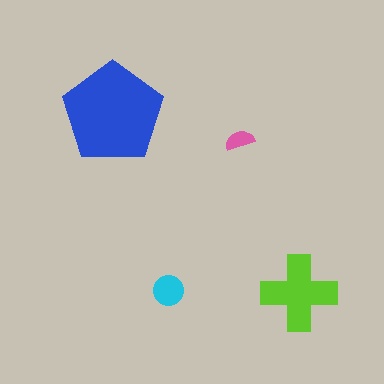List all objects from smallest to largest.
The pink semicircle, the cyan circle, the lime cross, the blue pentagon.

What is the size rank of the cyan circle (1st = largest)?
3rd.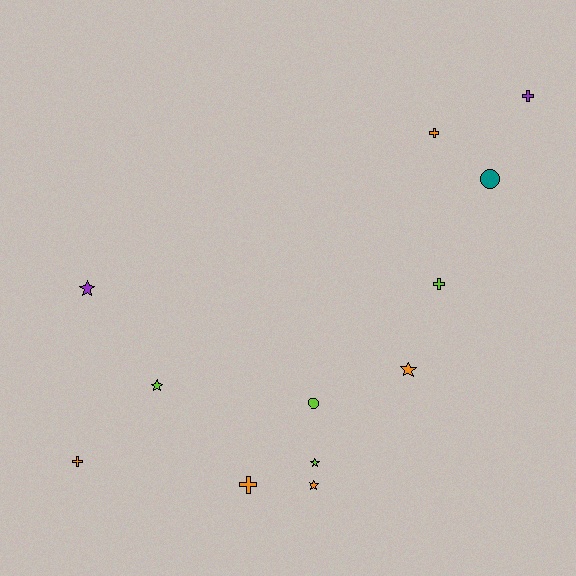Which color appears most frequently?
Orange, with 5 objects.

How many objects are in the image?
There are 12 objects.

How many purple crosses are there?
There is 1 purple cross.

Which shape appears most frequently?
Star, with 5 objects.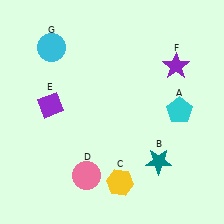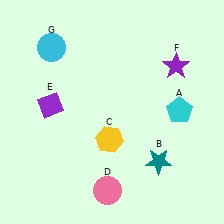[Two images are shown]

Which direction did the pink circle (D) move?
The pink circle (D) moved right.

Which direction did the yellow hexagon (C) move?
The yellow hexagon (C) moved up.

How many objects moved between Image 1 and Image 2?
2 objects moved between the two images.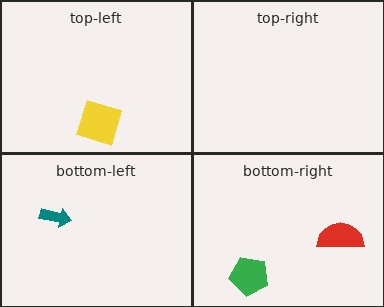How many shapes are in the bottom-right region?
2.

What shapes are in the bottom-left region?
The teal arrow.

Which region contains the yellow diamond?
The top-left region.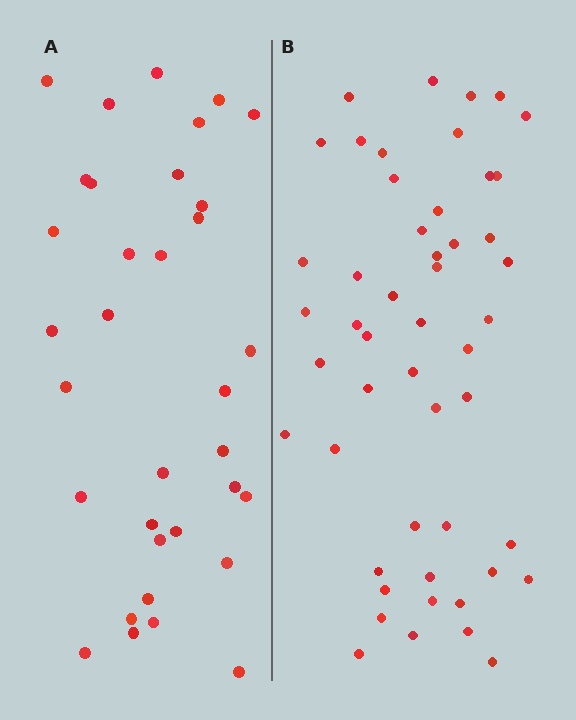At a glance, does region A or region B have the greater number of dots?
Region B (the right region) has more dots.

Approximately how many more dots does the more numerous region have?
Region B has approximately 15 more dots than region A.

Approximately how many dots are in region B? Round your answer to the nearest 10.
About 50 dots.